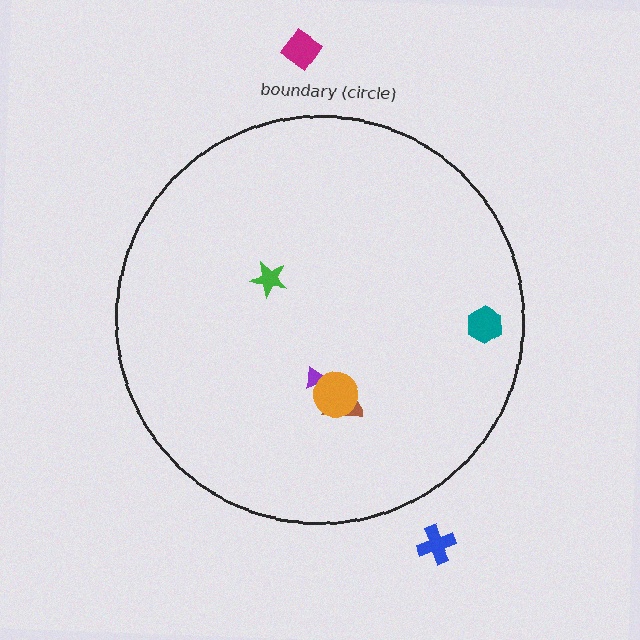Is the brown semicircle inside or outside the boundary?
Inside.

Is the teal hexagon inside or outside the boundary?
Inside.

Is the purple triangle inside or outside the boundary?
Inside.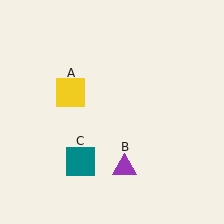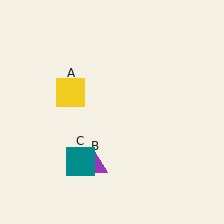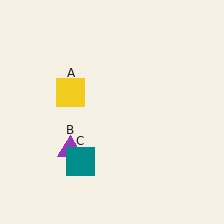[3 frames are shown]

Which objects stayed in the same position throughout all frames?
Yellow square (object A) and teal square (object C) remained stationary.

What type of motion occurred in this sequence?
The purple triangle (object B) rotated clockwise around the center of the scene.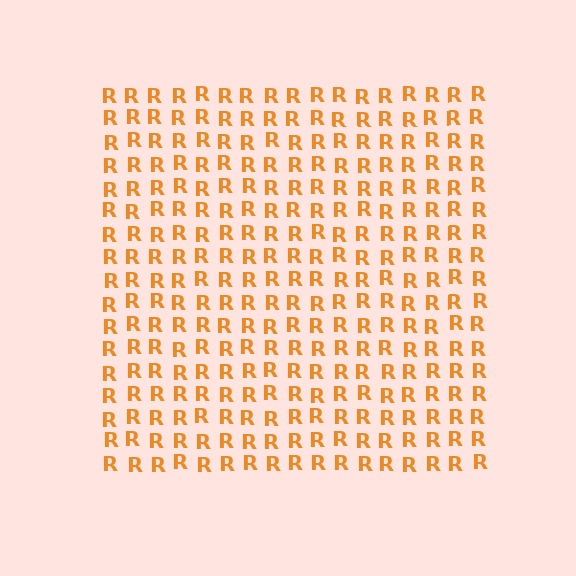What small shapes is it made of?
It is made of small letter R's.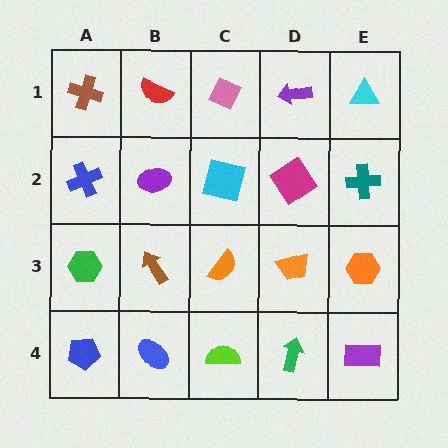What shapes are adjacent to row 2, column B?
A red semicircle (row 1, column B), a brown arrow (row 3, column B), a blue cross (row 2, column A), a cyan square (row 2, column C).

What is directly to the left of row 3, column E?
An orange trapezoid.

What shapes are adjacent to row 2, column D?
A purple arrow (row 1, column D), an orange trapezoid (row 3, column D), a cyan square (row 2, column C), a teal cross (row 2, column E).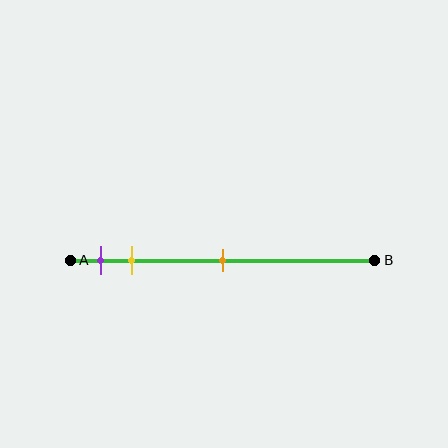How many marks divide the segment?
There are 3 marks dividing the segment.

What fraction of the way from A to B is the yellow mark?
The yellow mark is approximately 20% (0.2) of the way from A to B.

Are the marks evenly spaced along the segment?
No, the marks are not evenly spaced.